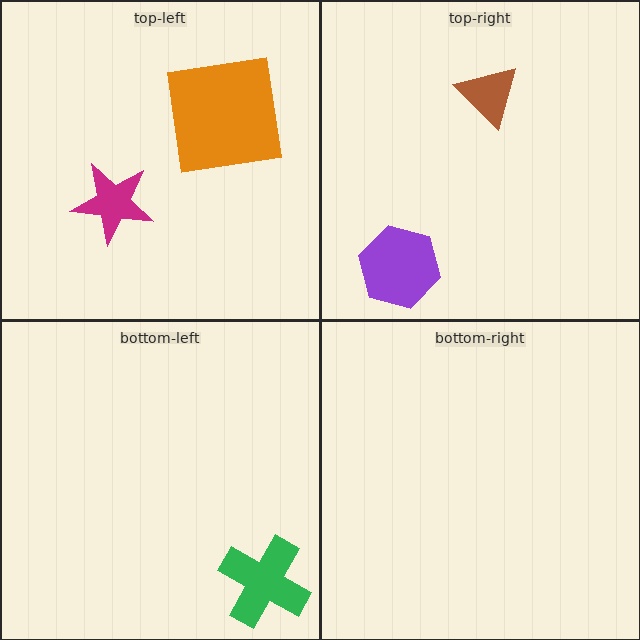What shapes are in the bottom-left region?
The green cross.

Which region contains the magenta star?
The top-left region.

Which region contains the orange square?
The top-left region.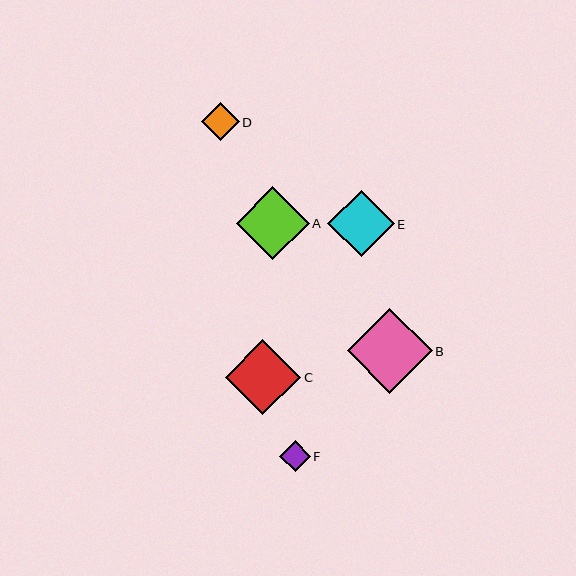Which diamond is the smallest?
Diamond F is the smallest with a size of approximately 30 pixels.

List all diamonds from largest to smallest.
From largest to smallest: B, C, A, E, D, F.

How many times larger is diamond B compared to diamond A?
Diamond B is approximately 1.2 times the size of diamond A.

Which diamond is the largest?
Diamond B is the largest with a size of approximately 85 pixels.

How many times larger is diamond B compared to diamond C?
Diamond B is approximately 1.1 times the size of diamond C.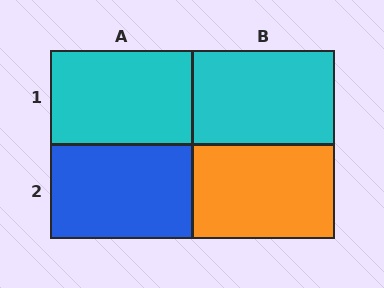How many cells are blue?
1 cell is blue.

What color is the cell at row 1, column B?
Cyan.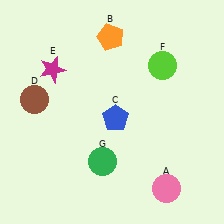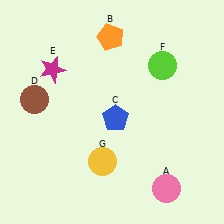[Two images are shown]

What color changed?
The circle (G) changed from green in Image 1 to yellow in Image 2.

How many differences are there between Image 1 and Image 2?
There is 1 difference between the two images.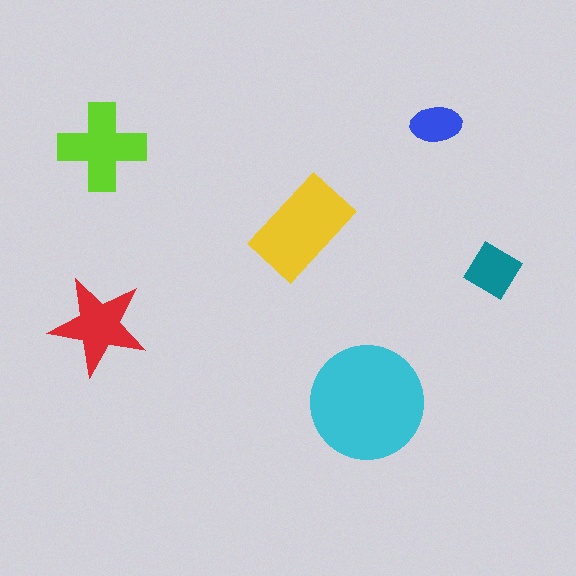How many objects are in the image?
There are 6 objects in the image.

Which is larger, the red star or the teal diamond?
The red star.